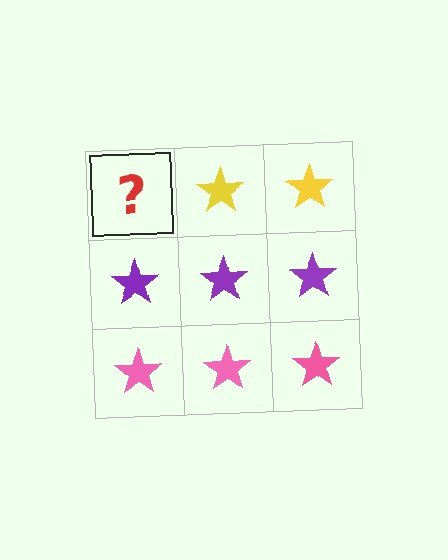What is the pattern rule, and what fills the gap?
The rule is that each row has a consistent color. The gap should be filled with a yellow star.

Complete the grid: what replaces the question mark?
The question mark should be replaced with a yellow star.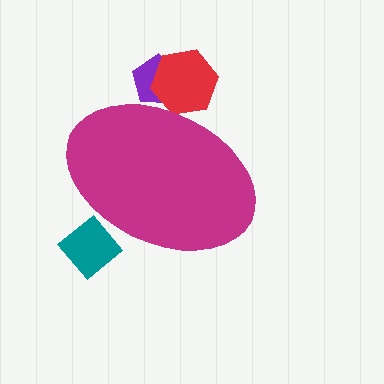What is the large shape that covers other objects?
A magenta ellipse.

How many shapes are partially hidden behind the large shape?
3 shapes are partially hidden.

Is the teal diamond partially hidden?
Yes, the teal diamond is partially hidden behind the magenta ellipse.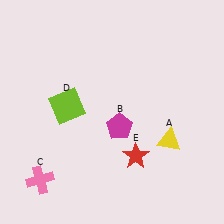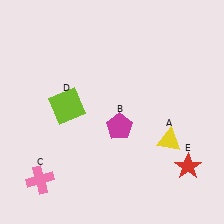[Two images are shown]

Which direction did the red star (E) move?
The red star (E) moved right.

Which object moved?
The red star (E) moved right.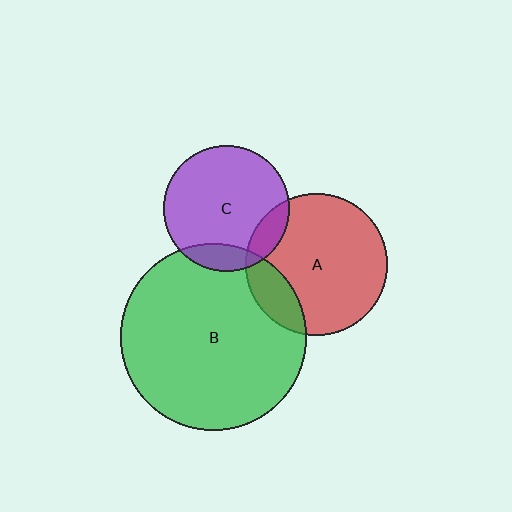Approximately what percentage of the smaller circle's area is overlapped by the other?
Approximately 15%.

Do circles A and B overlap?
Yes.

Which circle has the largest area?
Circle B (green).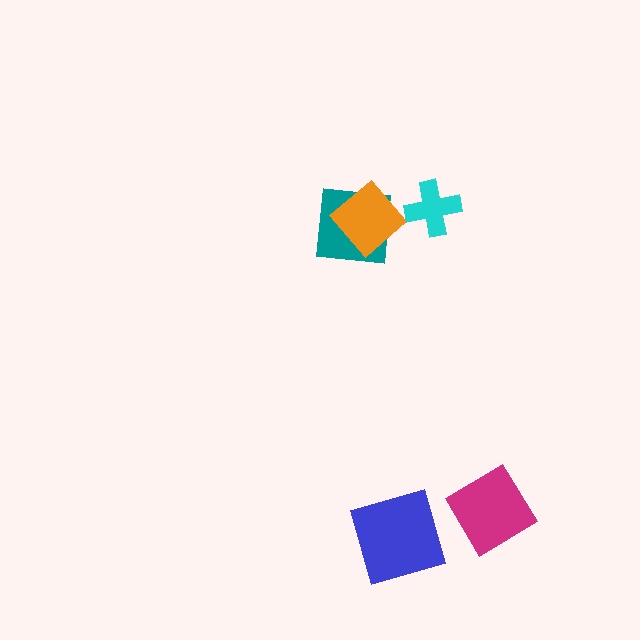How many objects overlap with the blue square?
0 objects overlap with the blue square.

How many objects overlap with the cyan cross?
0 objects overlap with the cyan cross.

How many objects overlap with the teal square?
1 object overlaps with the teal square.